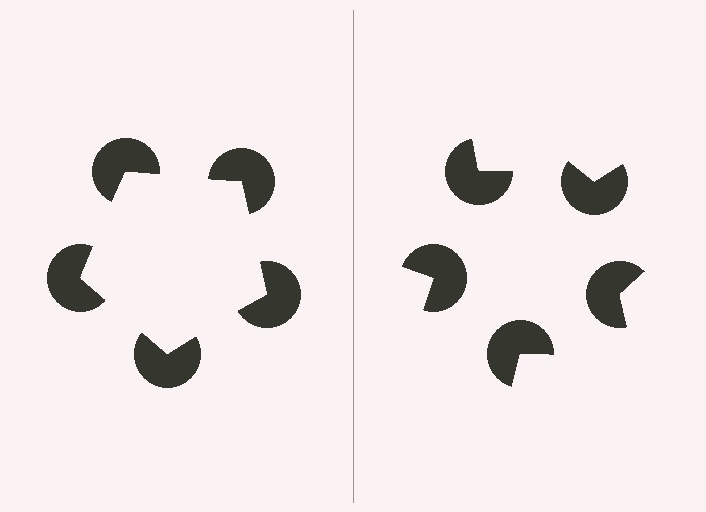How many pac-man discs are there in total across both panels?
10 — 5 on each side.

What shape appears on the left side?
An illusory pentagon.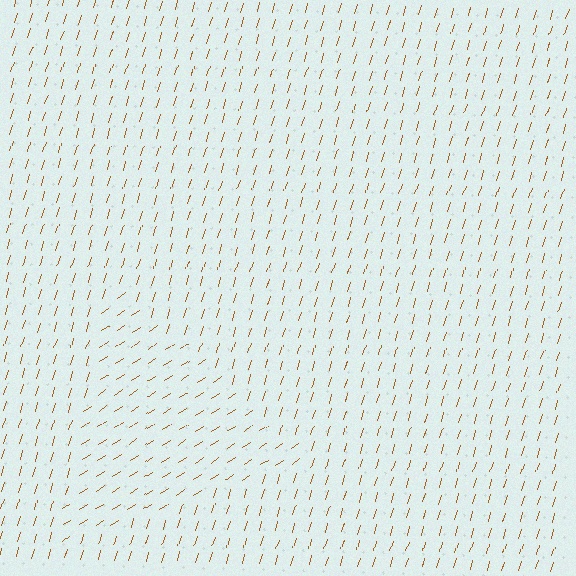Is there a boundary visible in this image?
Yes, there is a texture boundary formed by a change in line orientation.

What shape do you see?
I see a triangle.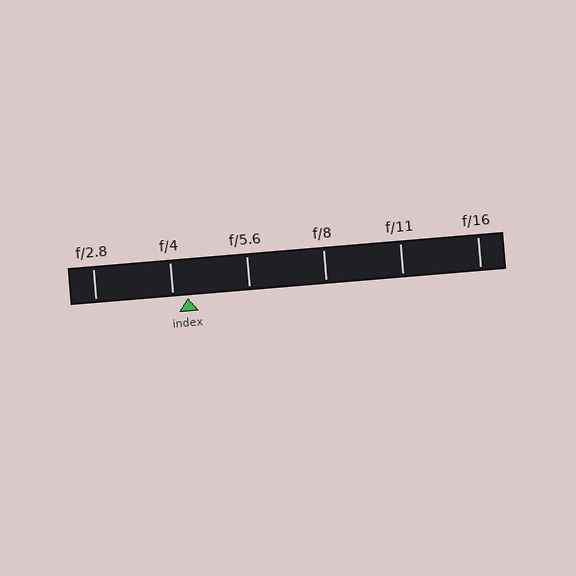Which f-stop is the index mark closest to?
The index mark is closest to f/4.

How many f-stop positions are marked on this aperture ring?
There are 6 f-stop positions marked.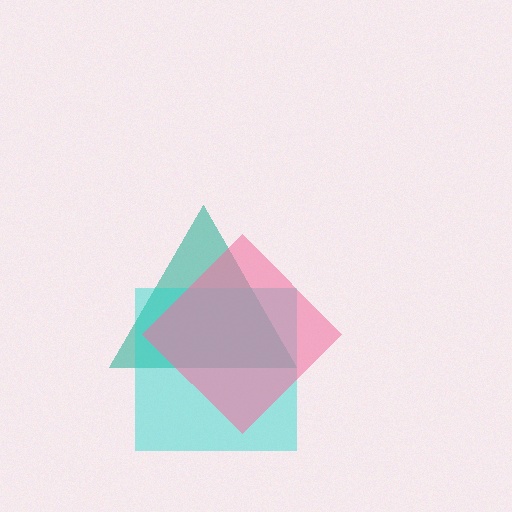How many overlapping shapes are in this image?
There are 3 overlapping shapes in the image.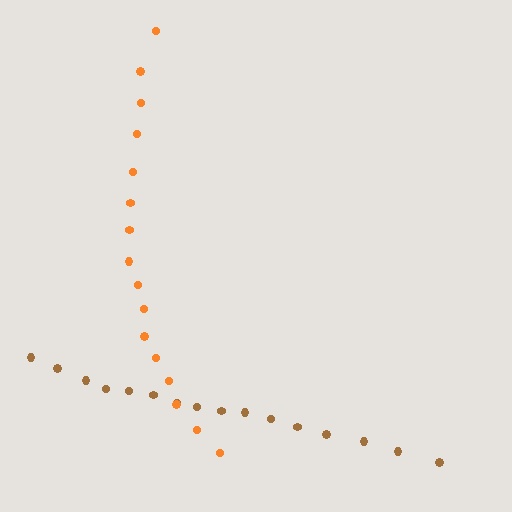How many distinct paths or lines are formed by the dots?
There are 2 distinct paths.